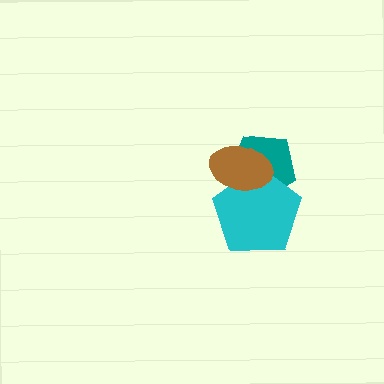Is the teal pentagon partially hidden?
Yes, it is partially covered by another shape.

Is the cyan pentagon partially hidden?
Yes, it is partially covered by another shape.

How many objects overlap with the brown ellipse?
2 objects overlap with the brown ellipse.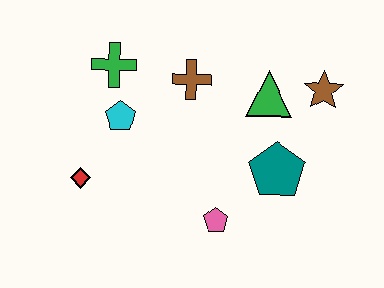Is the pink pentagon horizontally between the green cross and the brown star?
Yes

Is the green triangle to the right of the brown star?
No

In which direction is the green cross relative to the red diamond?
The green cross is above the red diamond.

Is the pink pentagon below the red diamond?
Yes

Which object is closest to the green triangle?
The brown star is closest to the green triangle.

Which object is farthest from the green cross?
The brown star is farthest from the green cross.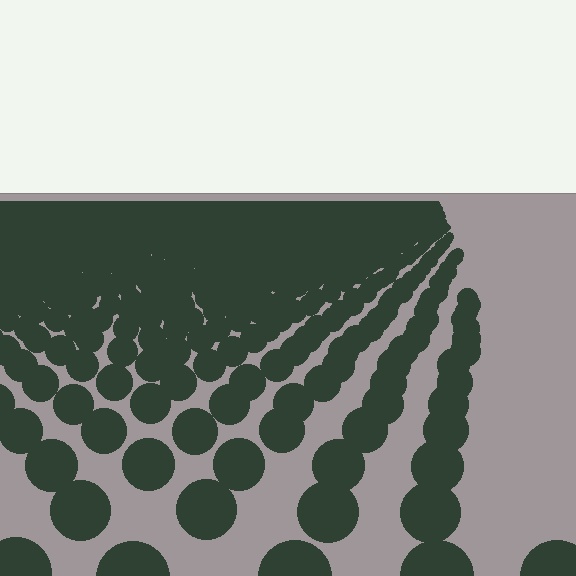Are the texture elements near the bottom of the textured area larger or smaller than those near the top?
Larger. Near the bottom, elements are closer to the viewer and appear at a bigger on-screen size.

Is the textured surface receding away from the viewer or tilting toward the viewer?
The surface is receding away from the viewer. Texture elements get smaller and denser toward the top.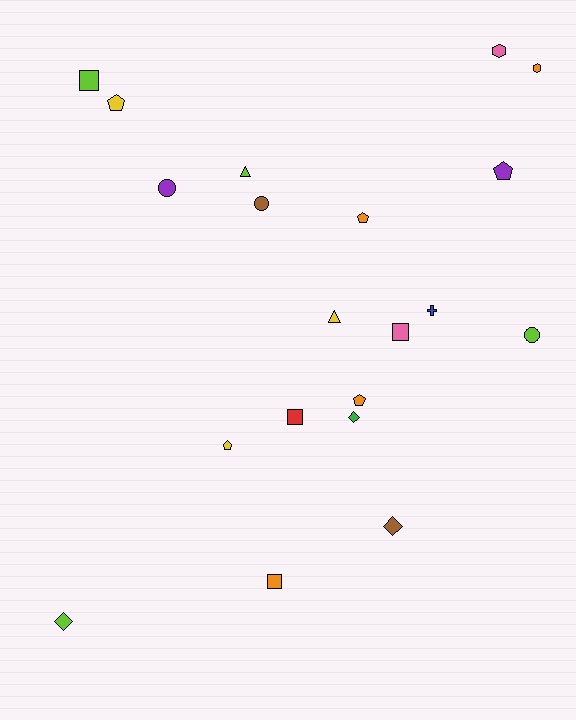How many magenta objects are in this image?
There are no magenta objects.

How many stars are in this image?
There are no stars.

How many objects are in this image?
There are 20 objects.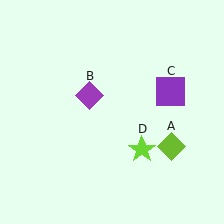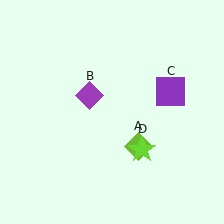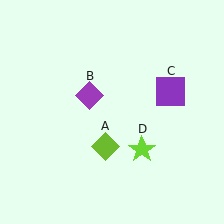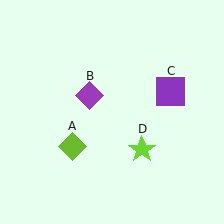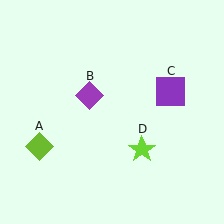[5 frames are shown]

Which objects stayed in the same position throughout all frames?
Purple diamond (object B) and purple square (object C) and lime star (object D) remained stationary.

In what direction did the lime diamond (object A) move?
The lime diamond (object A) moved left.